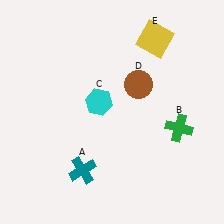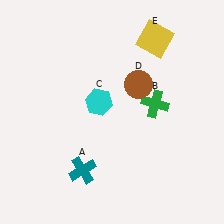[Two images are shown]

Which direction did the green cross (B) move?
The green cross (B) moved up.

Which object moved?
The green cross (B) moved up.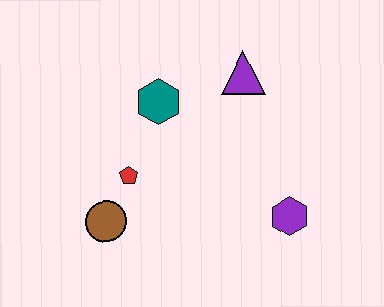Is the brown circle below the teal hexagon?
Yes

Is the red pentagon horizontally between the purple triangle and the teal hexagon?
No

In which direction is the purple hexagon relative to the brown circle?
The purple hexagon is to the right of the brown circle.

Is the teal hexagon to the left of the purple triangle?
Yes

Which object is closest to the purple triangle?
The teal hexagon is closest to the purple triangle.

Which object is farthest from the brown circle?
The purple triangle is farthest from the brown circle.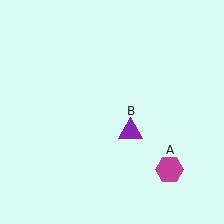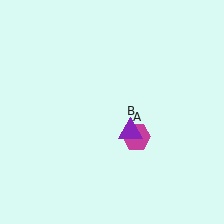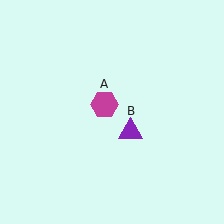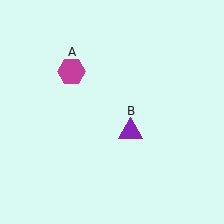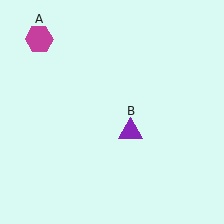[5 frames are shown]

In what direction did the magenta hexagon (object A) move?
The magenta hexagon (object A) moved up and to the left.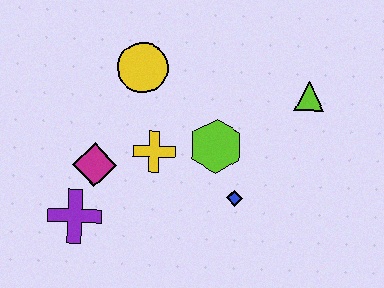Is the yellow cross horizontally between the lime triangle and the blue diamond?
No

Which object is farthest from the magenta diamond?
The lime triangle is farthest from the magenta diamond.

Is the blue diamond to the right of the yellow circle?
Yes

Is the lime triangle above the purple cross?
Yes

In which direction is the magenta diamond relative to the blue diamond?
The magenta diamond is to the left of the blue diamond.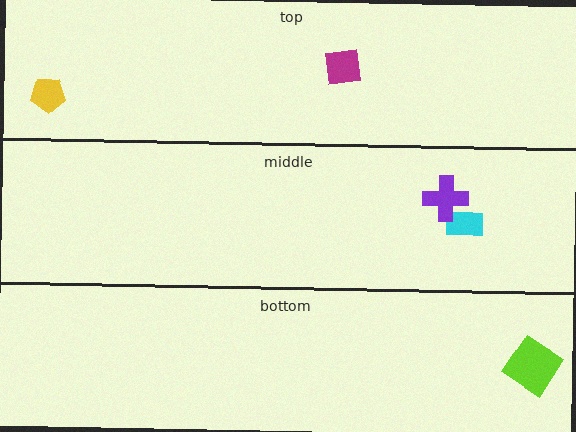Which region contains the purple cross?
The middle region.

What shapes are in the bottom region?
The lime diamond.